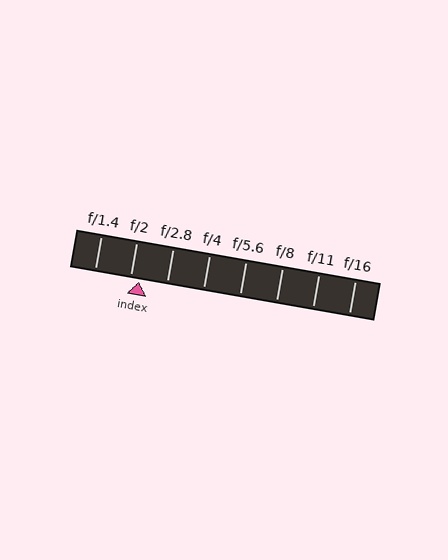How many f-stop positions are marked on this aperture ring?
There are 8 f-stop positions marked.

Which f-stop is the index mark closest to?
The index mark is closest to f/2.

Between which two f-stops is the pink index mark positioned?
The index mark is between f/2 and f/2.8.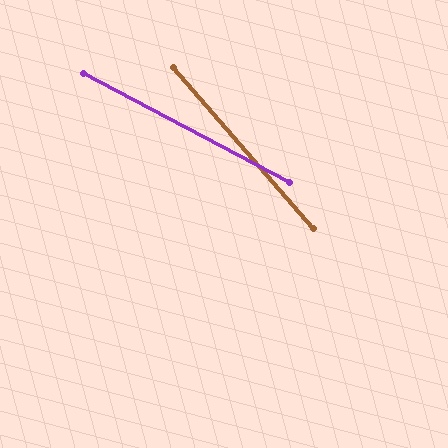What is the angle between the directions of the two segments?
Approximately 21 degrees.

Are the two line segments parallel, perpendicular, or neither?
Neither parallel nor perpendicular — they differ by about 21°.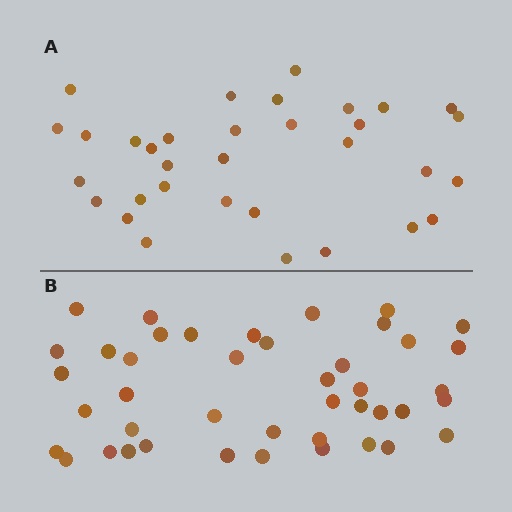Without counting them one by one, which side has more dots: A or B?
Region B (the bottom region) has more dots.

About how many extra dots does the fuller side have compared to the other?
Region B has roughly 10 or so more dots than region A.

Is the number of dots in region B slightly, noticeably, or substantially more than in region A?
Region B has noticeably more, but not dramatically so. The ratio is roughly 1.3 to 1.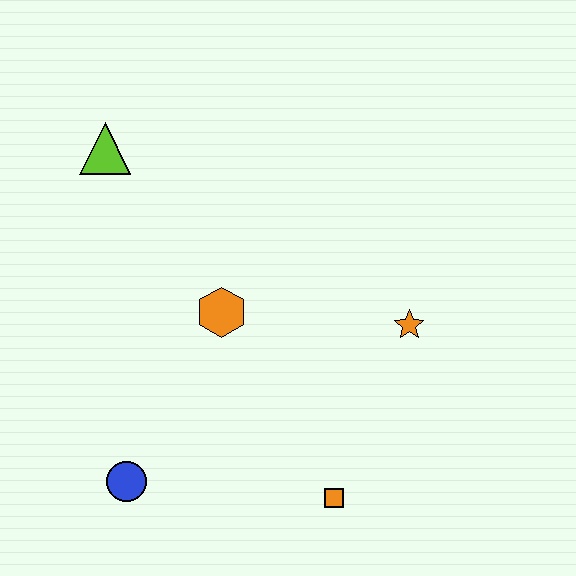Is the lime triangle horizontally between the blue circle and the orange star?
No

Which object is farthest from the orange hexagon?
The orange square is farthest from the orange hexagon.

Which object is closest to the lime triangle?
The orange hexagon is closest to the lime triangle.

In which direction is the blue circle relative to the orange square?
The blue circle is to the left of the orange square.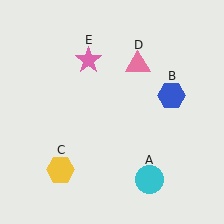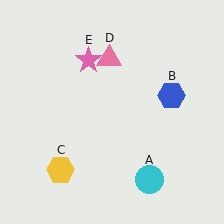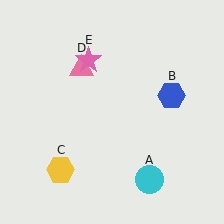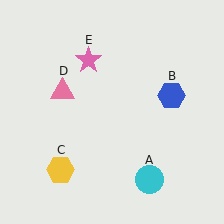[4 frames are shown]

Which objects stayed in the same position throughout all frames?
Cyan circle (object A) and blue hexagon (object B) and yellow hexagon (object C) and pink star (object E) remained stationary.